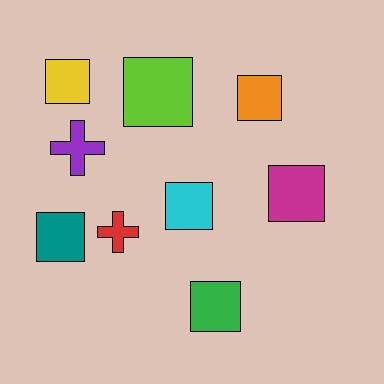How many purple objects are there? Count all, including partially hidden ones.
There is 1 purple object.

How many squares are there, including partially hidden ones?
There are 7 squares.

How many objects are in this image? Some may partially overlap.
There are 9 objects.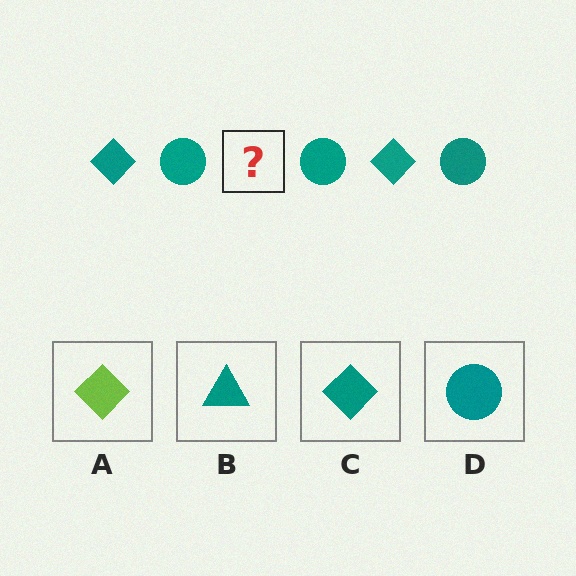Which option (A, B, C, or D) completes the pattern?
C.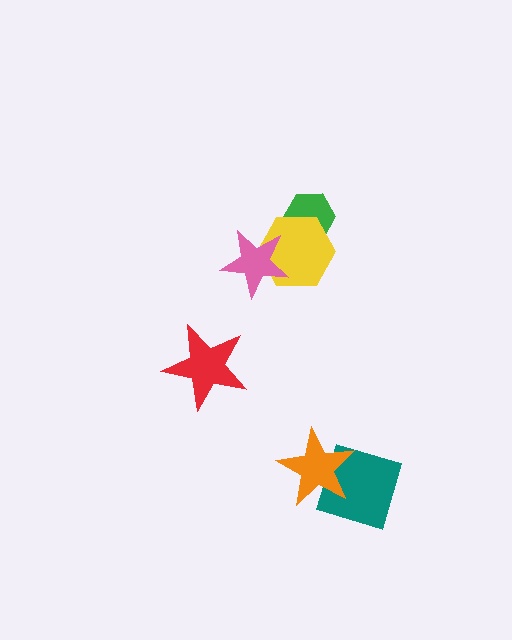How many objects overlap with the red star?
0 objects overlap with the red star.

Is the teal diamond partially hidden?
Yes, it is partially covered by another shape.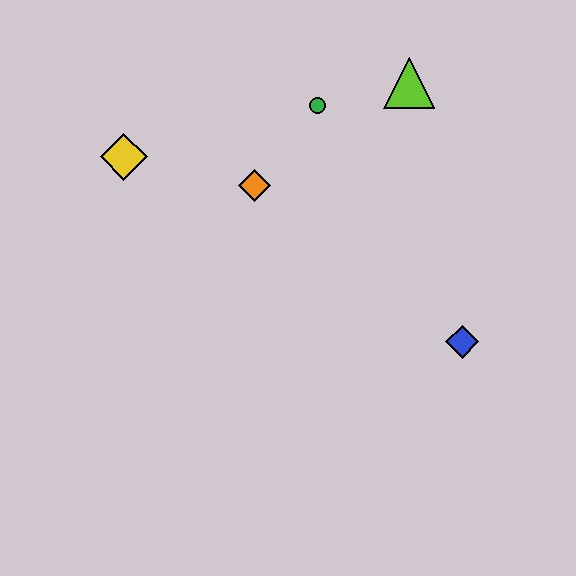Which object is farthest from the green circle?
The blue diamond is farthest from the green circle.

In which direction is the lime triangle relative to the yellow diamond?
The lime triangle is to the right of the yellow diamond.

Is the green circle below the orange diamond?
No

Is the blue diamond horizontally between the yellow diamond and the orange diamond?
No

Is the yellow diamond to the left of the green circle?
Yes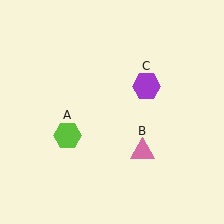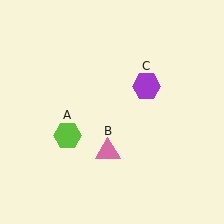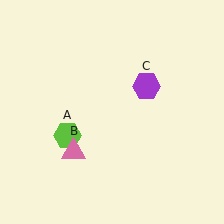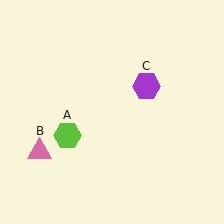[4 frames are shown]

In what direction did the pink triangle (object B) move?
The pink triangle (object B) moved left.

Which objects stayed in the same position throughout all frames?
Lime hexagon (object A) and purple hexagon (object C) remained stationary.